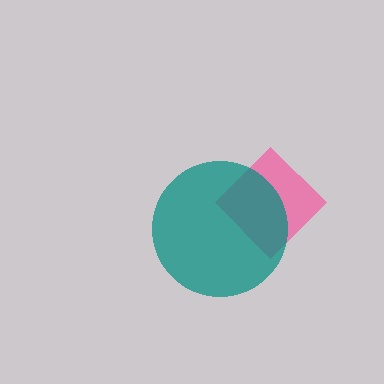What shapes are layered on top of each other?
The layered shapes are: a pink diamond, a teal circle.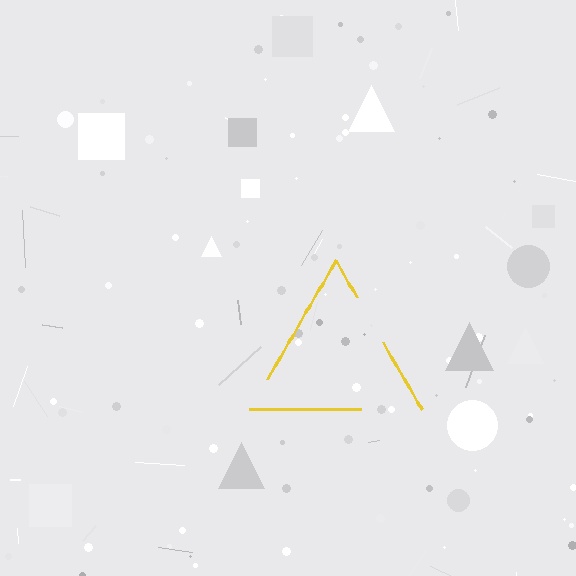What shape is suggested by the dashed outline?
The dashed outline suggests a triangle.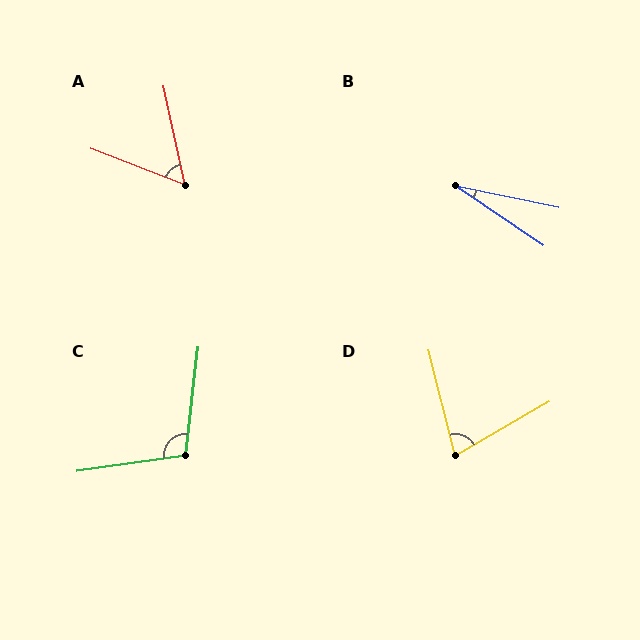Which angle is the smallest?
B, at approximately 22 degrees.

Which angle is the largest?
C, at approximately 104 degrees.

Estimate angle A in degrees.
Approximately 57 degrees.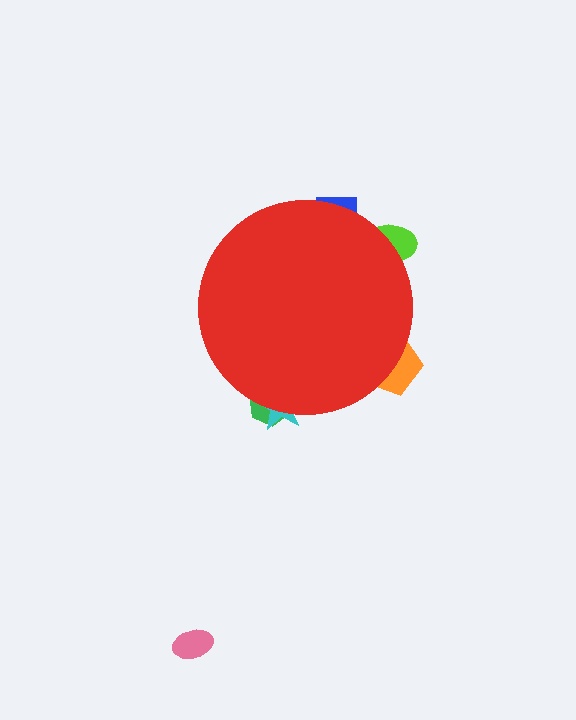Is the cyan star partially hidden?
Yes, the cyan star is partially hidden behind the red circle.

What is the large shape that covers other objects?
A red circle.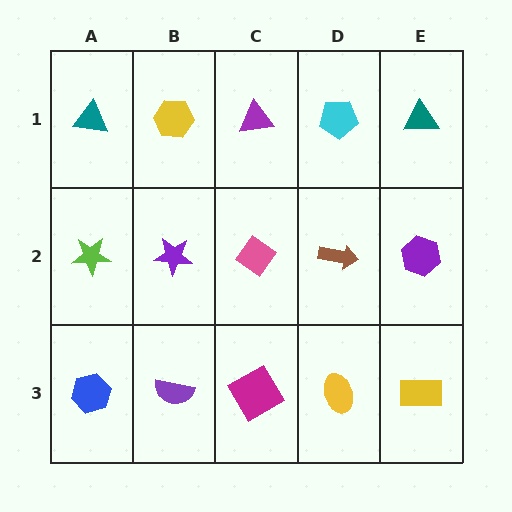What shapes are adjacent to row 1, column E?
A purple hexagon (row 2, column E), a cyan pentagon (row 1, column D).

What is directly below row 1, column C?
A pink diamond.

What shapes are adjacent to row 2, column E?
A teal triangle (row 1, column E), a yellow rectangle (row 3, column E), a brown arrow (row 2, column D).